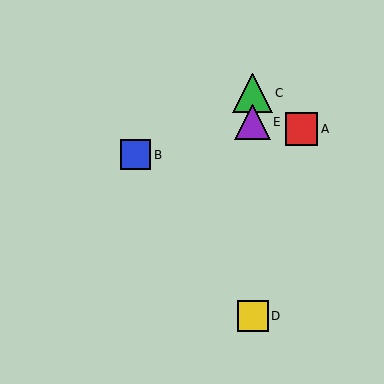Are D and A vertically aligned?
No, D is at x≈253 and A is at x≈301.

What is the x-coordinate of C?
Object C is at x≈253.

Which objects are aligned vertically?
Objects C, D, E are aligned vertically.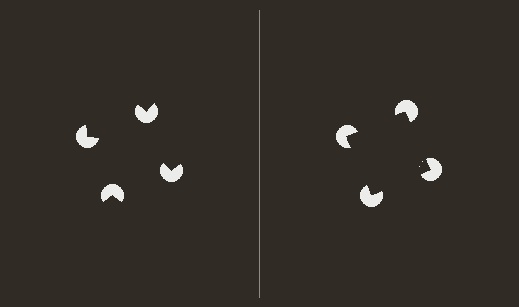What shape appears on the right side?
An illusory square.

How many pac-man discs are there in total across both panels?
8 — 4 on each side.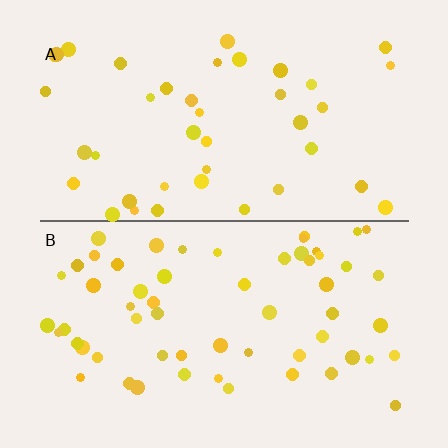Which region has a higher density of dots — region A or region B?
B (the bottom).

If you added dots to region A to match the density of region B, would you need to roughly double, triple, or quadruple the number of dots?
Approximately double.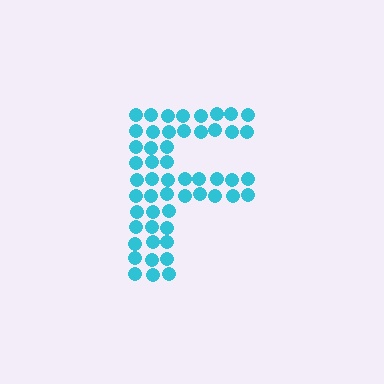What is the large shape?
The large shape is the letter F.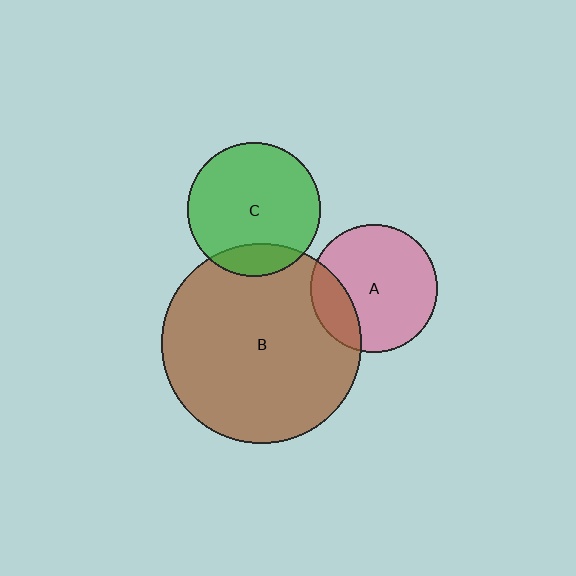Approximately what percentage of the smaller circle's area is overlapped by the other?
Approximately 20%.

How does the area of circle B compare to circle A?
Approximately 2.5 times.